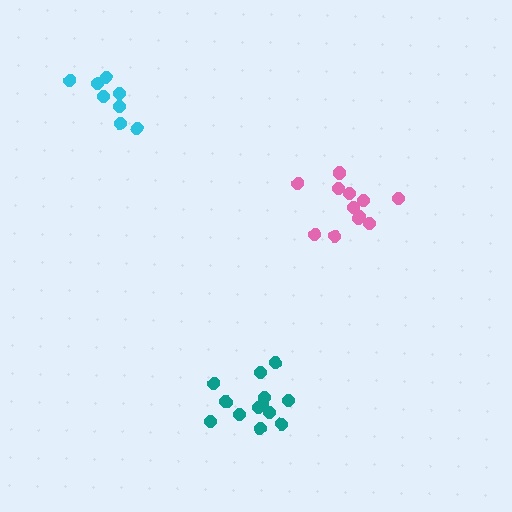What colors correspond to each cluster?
The clusters are colored: pink, cyan, teal.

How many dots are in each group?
Group 1: 12 dots, Group 2: 8 dots, Group 3: 13 dots (33 total).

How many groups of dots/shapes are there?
There are 3 groups.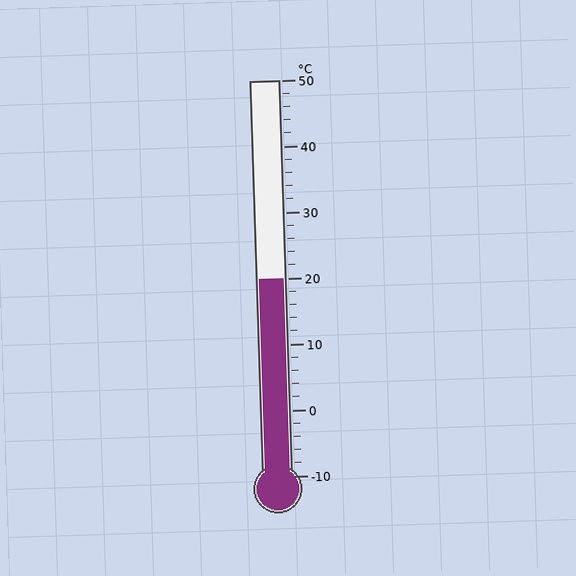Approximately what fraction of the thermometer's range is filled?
The thermometer is filled to approximately 50% of its range.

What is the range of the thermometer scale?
The thermometer scale ranges from -10°C to 50°C.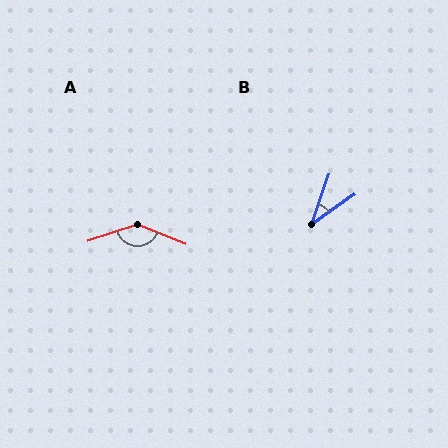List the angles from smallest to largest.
B (36°), A (141°).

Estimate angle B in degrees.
Approximately 36 degrees.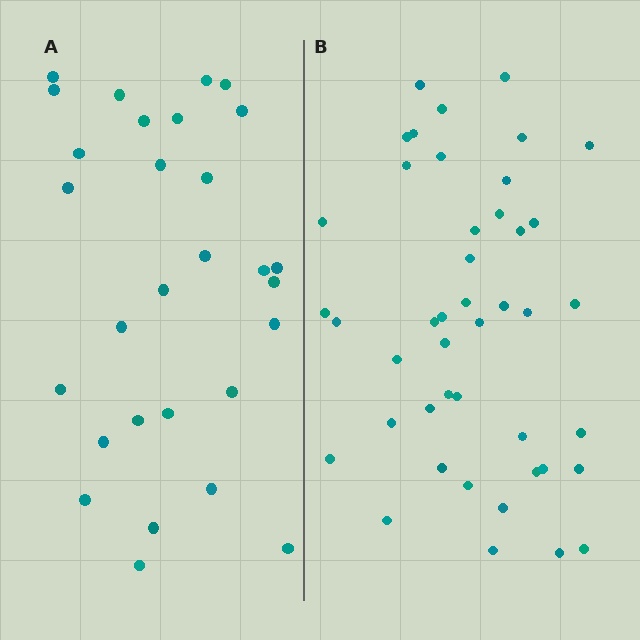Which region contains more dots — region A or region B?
Region B (the right region) has more dots.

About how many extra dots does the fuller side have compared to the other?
Region B has approximately 15 more dots than region A.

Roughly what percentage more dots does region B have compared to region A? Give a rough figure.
About 50% more.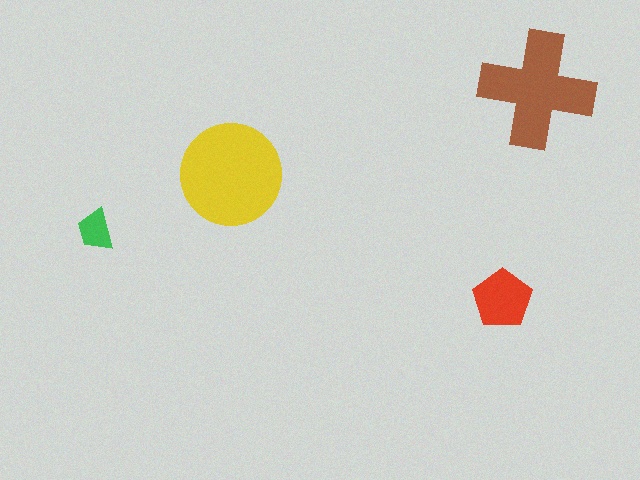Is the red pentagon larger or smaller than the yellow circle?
Smaller.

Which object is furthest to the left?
The green trapezoid is leftmost.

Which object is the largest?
The yellow circle.